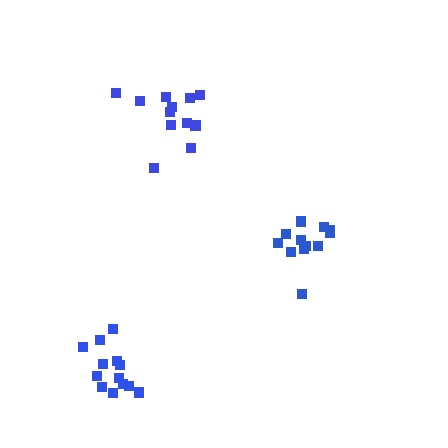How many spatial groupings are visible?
There are 3 spatial groupings.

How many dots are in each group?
Group 1: 12 dots, Group 2: 13 dots, Group 3: 12 dots (37 total).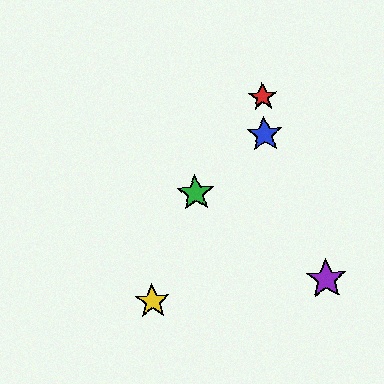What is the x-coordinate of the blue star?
The blue star is at x≈265.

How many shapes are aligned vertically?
2 shapes (the red star, the blue star) are aligned vertically.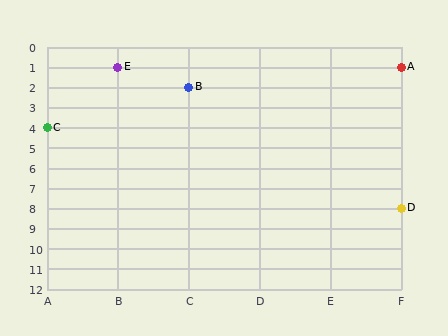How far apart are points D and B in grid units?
Points D and B are 3 columns and 6 rows apart (about 6.7 grid units diagonally).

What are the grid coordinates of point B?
Point B is at grid coordinates (C, 2).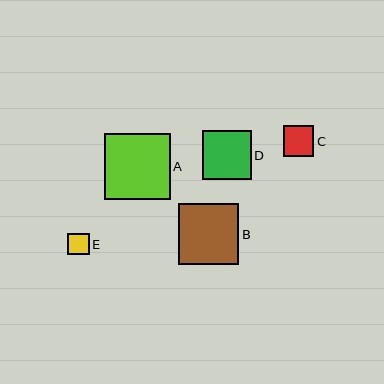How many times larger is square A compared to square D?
Square A is approximately 1.4 times the size of square D.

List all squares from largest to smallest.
From largest to smallest: A, B, D, C, E.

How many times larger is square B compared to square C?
Square B is approximately 2.0 times the size of square C.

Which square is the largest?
Square A is the largest with a size of approximately 65 pixels.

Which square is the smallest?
Square E is the smallest with a size of approximately 22 pixels.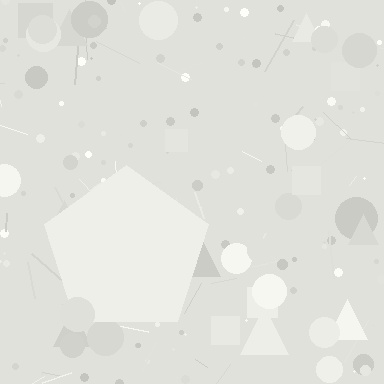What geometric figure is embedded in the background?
A pentagon is embedded in the background.